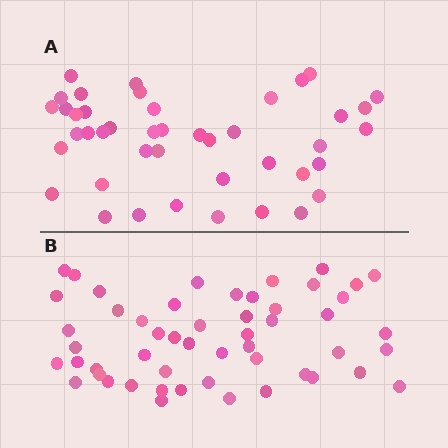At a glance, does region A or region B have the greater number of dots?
Region B (the bottom region) has more dots.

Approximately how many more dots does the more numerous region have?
Region B has roughly 8 or so more dots than region A.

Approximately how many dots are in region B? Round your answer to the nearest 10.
About 50 dots. (The exact count is 52, which rounds to 50.)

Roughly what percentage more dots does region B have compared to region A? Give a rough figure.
About 20% more.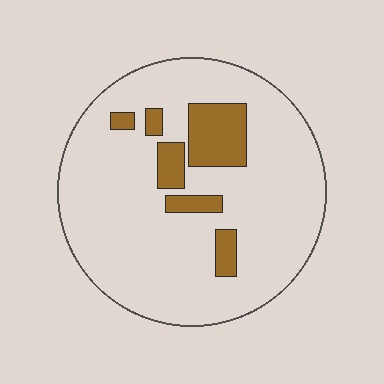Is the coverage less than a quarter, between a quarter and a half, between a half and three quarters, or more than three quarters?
Less than a quarter.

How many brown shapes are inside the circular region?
6.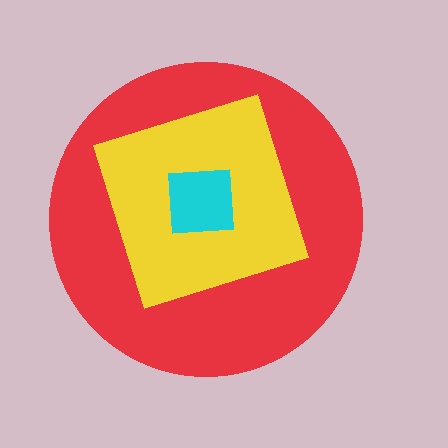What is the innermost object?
The cyan square.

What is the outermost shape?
The red circle.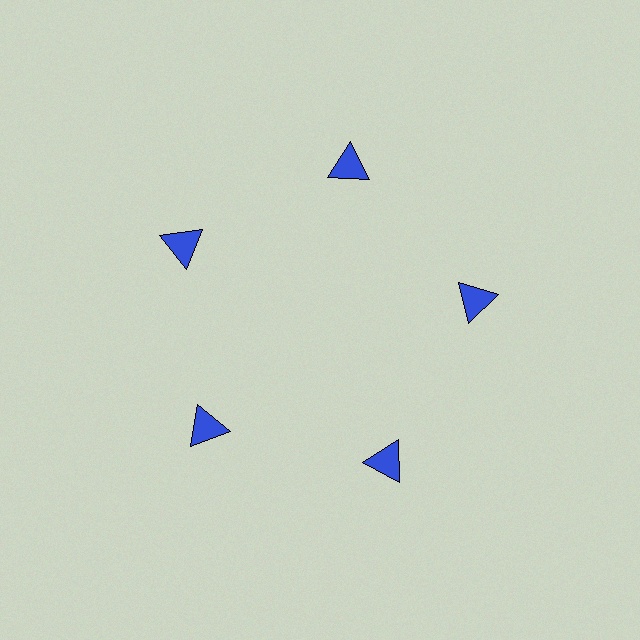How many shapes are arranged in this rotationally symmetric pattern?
There are 5 shapes, arranged in 5 groups of 1.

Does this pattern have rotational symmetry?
Yes, this pattern has 5-fold rotational symmetry. It looks the same after rotating 72 degrees around the center.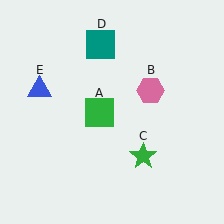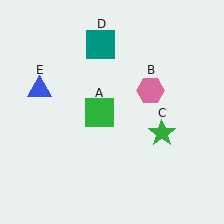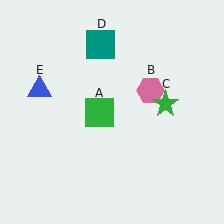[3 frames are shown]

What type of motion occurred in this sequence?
The green star (object C) rotated counterclockwise around the center of the scene.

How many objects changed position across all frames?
1 object changed position: green star (object C).